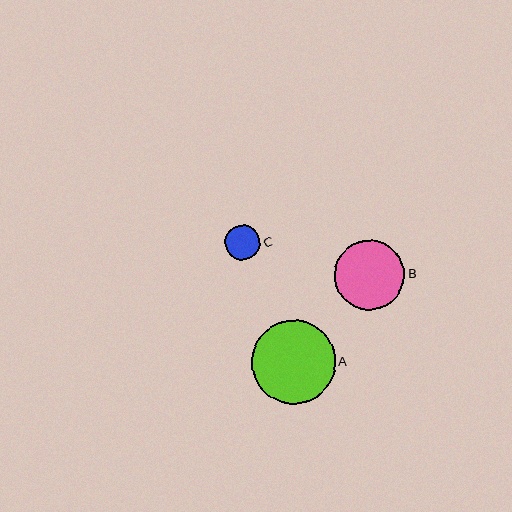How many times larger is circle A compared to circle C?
Circle A is approximately 2.4 times the size of circle C.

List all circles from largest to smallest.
From largest to smallest: A, B, C.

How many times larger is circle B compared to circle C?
Circle B is approximately 2.0 times the size of circle C.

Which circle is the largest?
Circle A is the largest with a size of approximately 84 pixels.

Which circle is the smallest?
Circle C is the smallest with a size of approximately 35 pixels.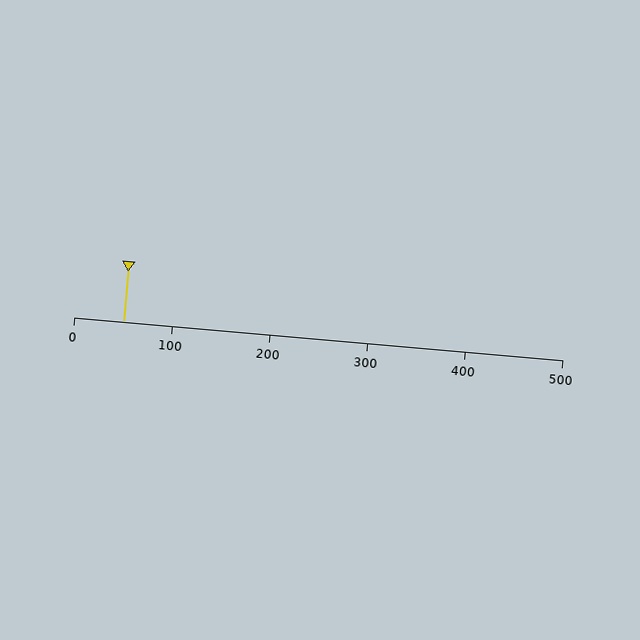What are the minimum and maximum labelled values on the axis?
The axis runs from 0 to 500.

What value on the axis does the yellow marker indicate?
The marker indicates approximately 50.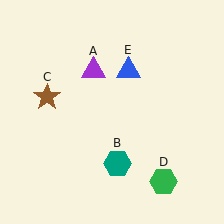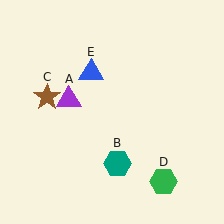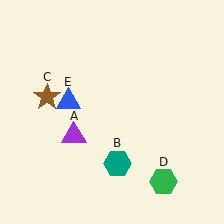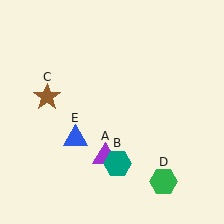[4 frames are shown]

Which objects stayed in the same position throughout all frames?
Teal hexagon (object B) and brown star (object C) and green hexagon (object D) remained stationary.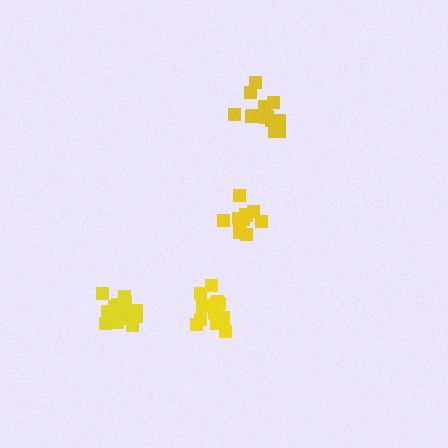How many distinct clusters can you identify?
There are 4 distinct clusters.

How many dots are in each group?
Group 1: 18 dots, Group 2: 16 dots, Group 3: 16 dots, Group 4: 12 dots (62 total).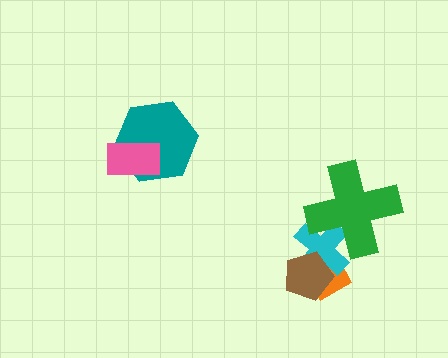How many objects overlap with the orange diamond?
2 objects overlap with the orange diamond.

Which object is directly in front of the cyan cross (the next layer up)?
The green cross is directly in front of the cyan cross.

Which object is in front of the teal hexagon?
The pink rectangle is in front of the teal hexagon.